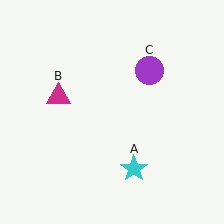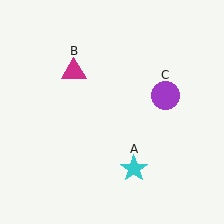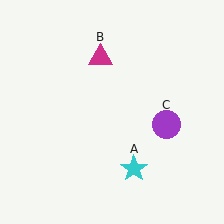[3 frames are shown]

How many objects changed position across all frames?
2 objects changed position: magenta triangle (object B), purple circle (object C).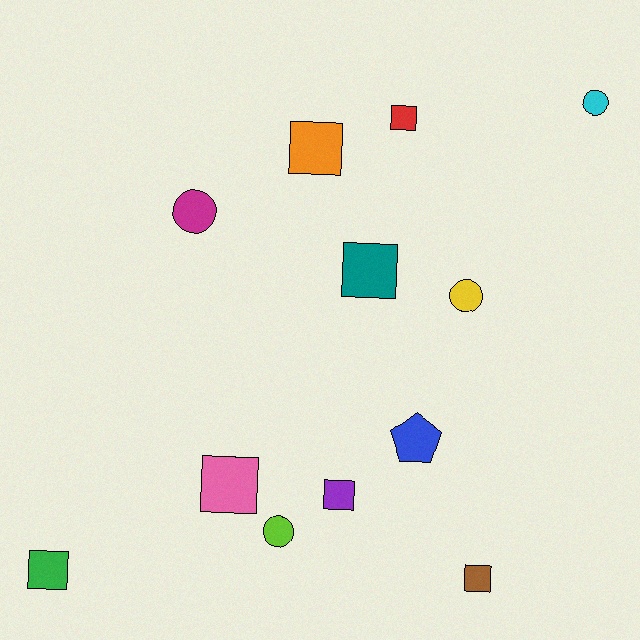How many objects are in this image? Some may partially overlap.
There are 12 objects.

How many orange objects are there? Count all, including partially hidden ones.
There is 1 orange object.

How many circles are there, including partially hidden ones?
There are 4 circles.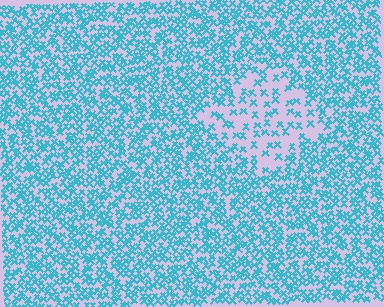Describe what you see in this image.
The image contains small cyan elements arranged at two different densities. A diamond-shaped region is visible where the elements are less densely packed than the surrounding area.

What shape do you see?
I see a diamond.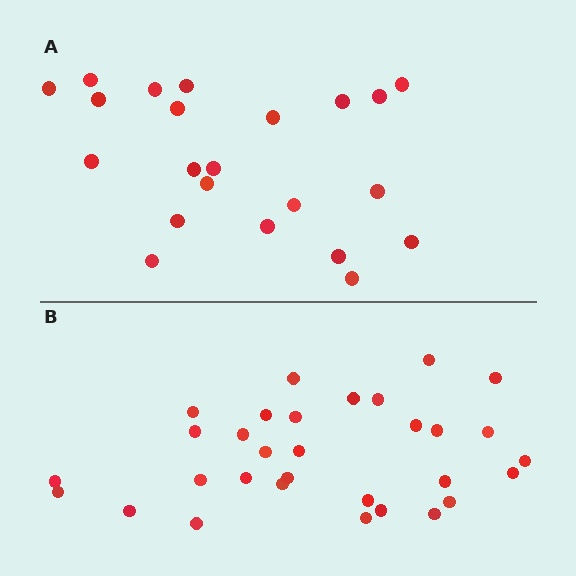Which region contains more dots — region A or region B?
Region B (the bottom region) has more dots.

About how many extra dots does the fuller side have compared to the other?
Region B has roughly 8 or so more dots than region A.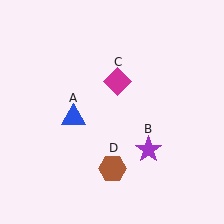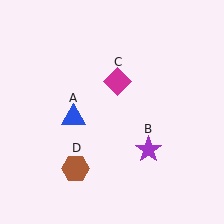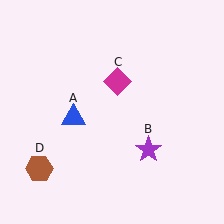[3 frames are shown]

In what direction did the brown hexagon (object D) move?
The brown hexagon (object D) moved left.